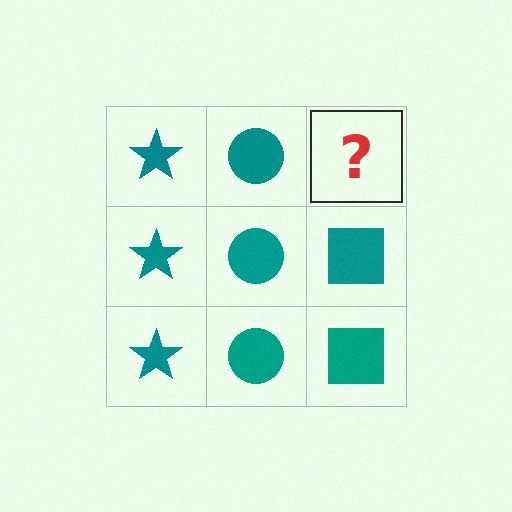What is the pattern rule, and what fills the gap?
The rule is that each column has a consistent shape. The gap should be filled with a teal square.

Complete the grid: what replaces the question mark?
The question mark should be replaced with a teal square.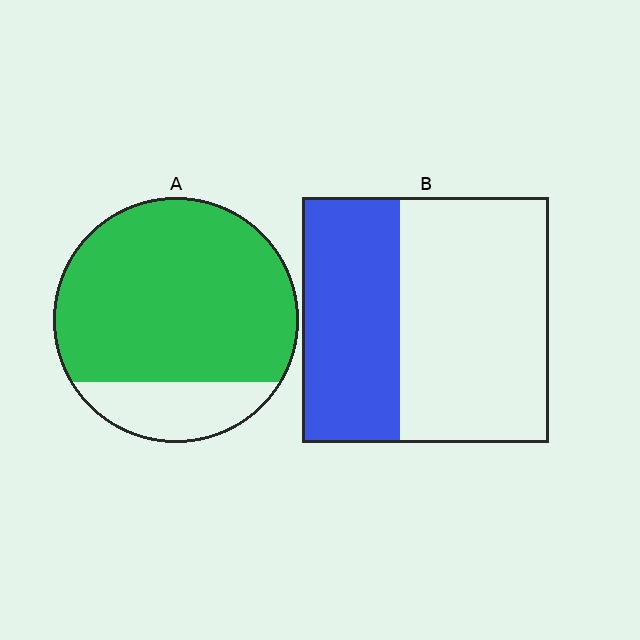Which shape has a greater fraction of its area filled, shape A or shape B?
Shape A.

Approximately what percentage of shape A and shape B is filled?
A is approximately 80% and B is approximately 40%.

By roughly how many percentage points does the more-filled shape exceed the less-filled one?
By roughly 40 percentage points (A over B).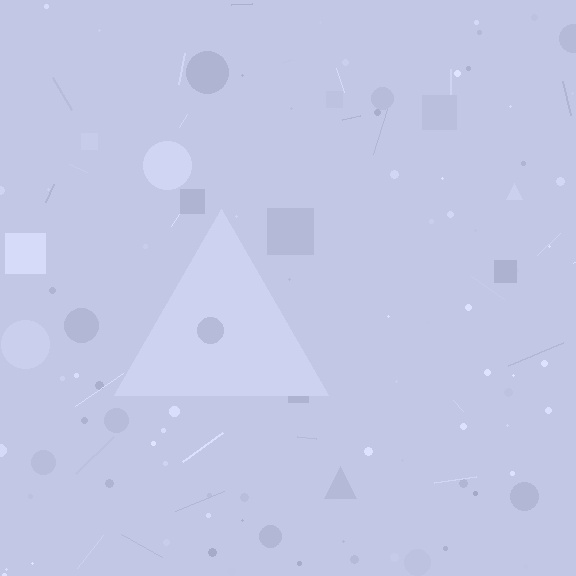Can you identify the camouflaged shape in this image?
The camouflaged shape is a triangle.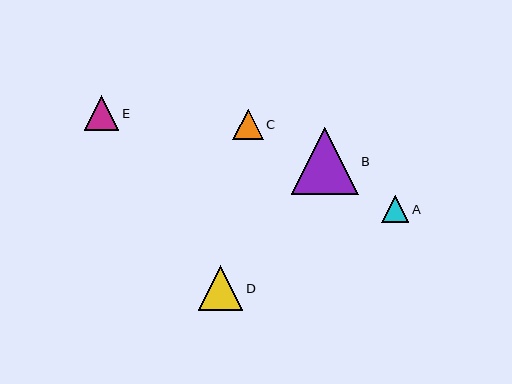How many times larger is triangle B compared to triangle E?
Triangle B is approximately 1.9 times the size of triangle E.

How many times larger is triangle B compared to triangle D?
Triangle B is approximately 1.5 times the size of triangle D.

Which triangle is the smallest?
Triangle A is the smallest with a size of approximately 27 pixels.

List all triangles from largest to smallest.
From largest to smallest: B, D, E, C, A.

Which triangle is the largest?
Triangle B is the largest with a size of approximately 67 pixels.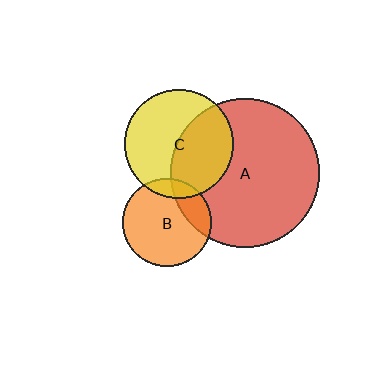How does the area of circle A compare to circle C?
Approximately 1.9 times.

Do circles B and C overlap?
Yes.